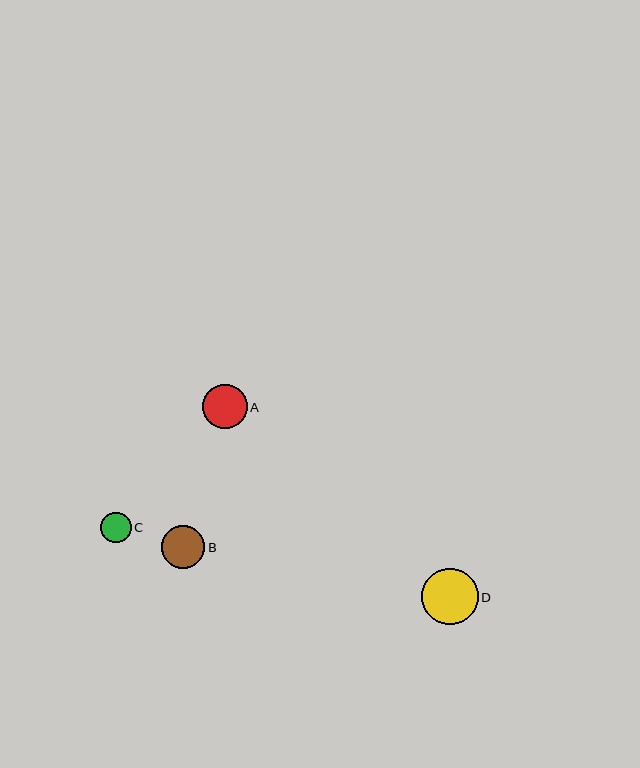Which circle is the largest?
Circle D is the largest with a size of approximately 56 pixels.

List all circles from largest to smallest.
From largest to smallest: D, A, B, C.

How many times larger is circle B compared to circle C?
Circle B is approximately 1.4 times the size of circle C.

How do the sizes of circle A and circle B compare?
Circle A and circle B are approximately the same size.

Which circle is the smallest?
Circle C is the smallest with a size of approximately 31 pixels.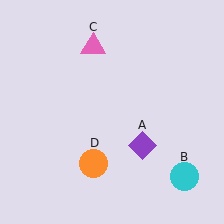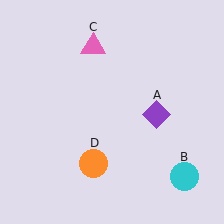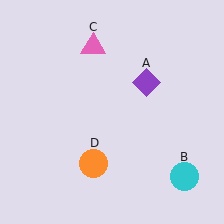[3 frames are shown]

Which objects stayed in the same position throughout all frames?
Cyan circle (object B) and pink triangle (object C) and orange circle (object D) remained stationary.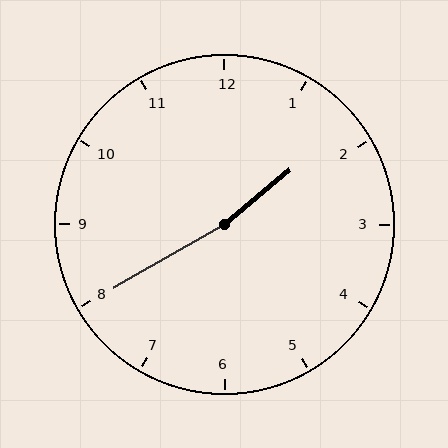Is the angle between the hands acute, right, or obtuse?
It is obtuse.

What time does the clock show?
1:40.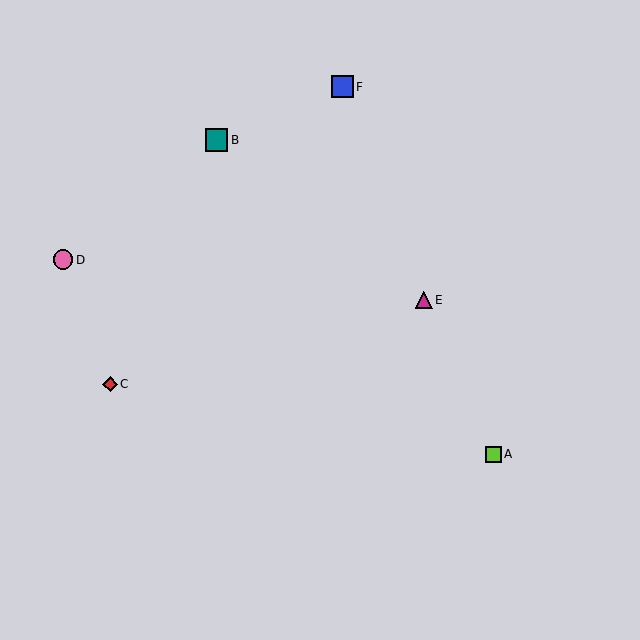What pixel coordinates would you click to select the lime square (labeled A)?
Click at (493, 454) to select the lime square A.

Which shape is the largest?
The teal square (labeled B) is the largest.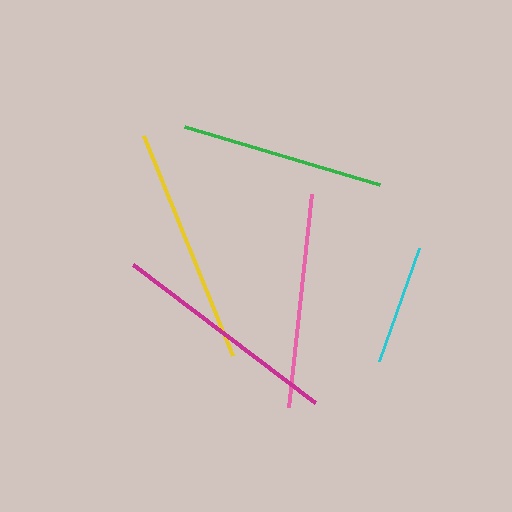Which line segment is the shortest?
The cyan line is the shortest at approximately 120 pixels.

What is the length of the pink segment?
The pink segment is approximately 215 pixels long.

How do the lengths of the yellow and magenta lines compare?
The yellow and magenta lines are approximately the same length.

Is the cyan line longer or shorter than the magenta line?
The magenta line is longer than the cyan line.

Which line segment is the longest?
The yellow line is the longest at approximately 237 pixels.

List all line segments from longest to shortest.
From longest to shortest: yellow, magenta, pink, green, cyan.